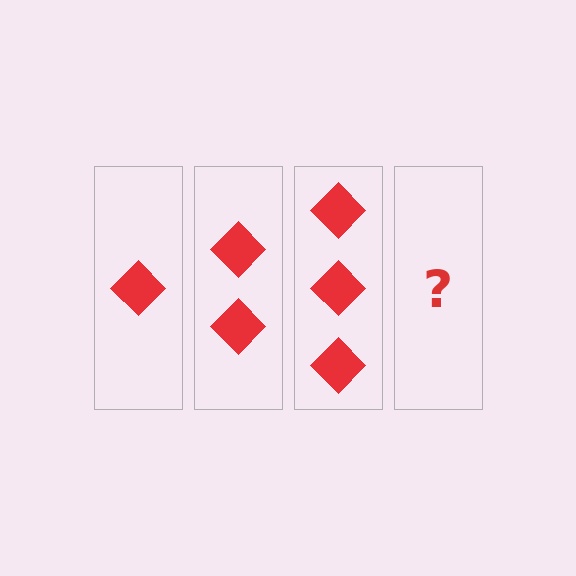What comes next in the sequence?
The next element should be 4 diamonds.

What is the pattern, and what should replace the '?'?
The pattern is that each step adds one more diamond. The '?' should be 4 diamonds.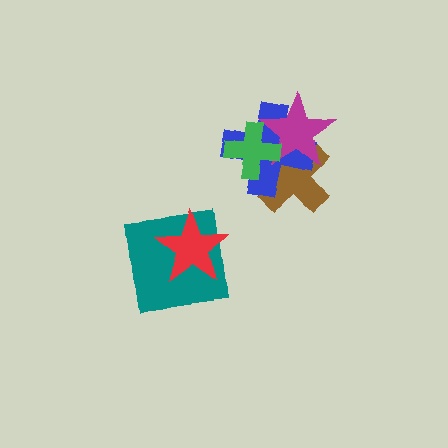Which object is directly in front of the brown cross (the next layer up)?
The blue cross is directly in front of the brown cross.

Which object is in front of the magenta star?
The green cross is in front of the magenta star.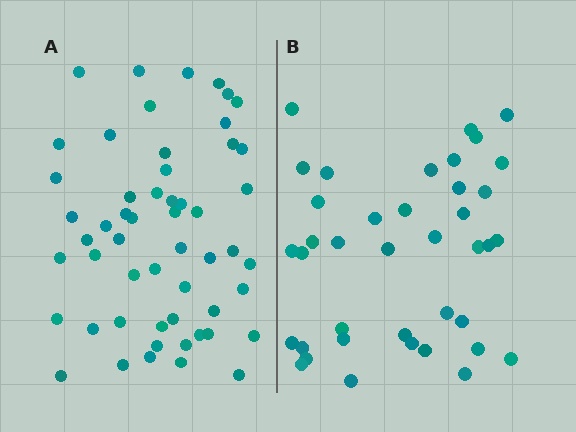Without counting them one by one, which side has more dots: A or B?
Region A (the left region) has more dots.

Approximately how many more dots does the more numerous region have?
Region A has approximately 15 more dots than region B.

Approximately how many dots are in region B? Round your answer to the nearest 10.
About 40 dots. (The exact count is 39, which rounds to 40.)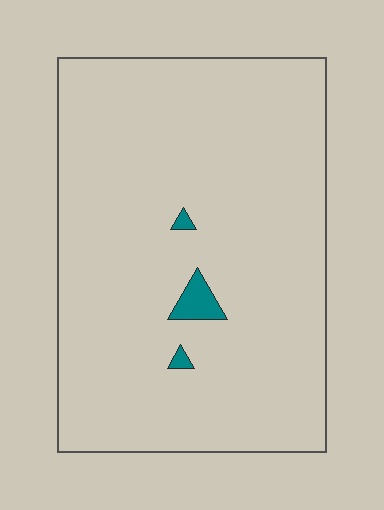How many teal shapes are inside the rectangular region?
3.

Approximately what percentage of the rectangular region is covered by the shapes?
Approximately 0%.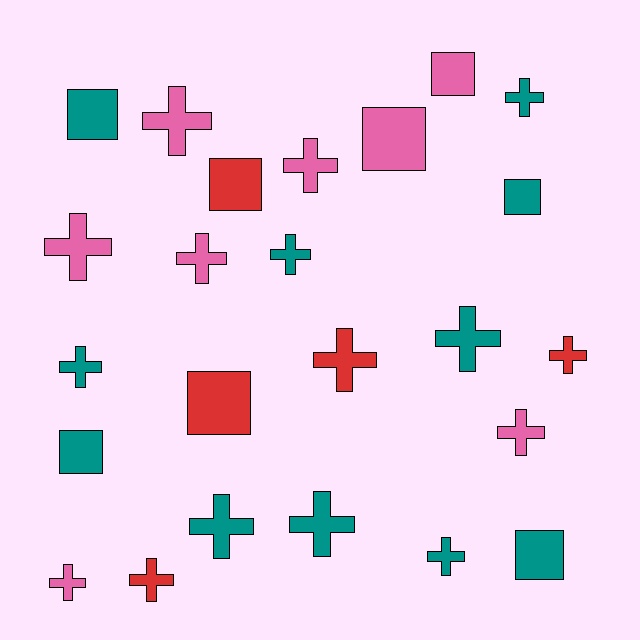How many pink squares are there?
There are 2 pink squares.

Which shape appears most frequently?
Cross, with 16 objects.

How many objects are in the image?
There are 24 objects.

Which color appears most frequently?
Teal, with 11 objects.